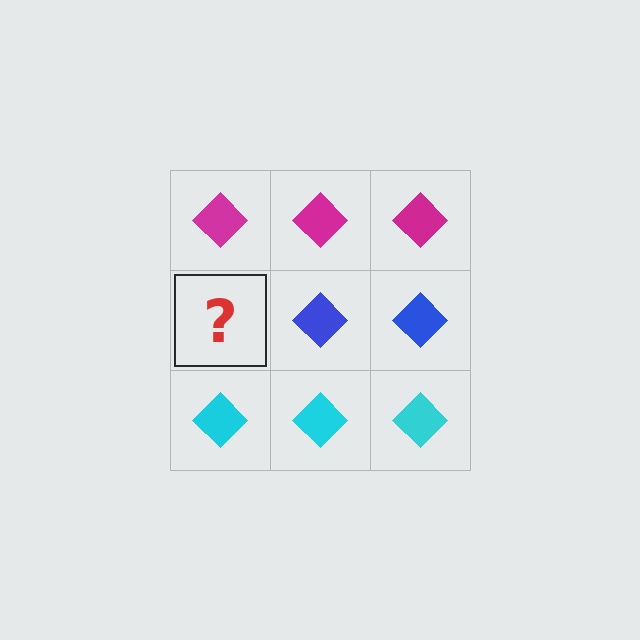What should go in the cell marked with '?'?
The missing cell should contain a blue diamond.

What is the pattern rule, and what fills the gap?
The rule is that each row has a consistent color. The gap should be filled with a blue diamond.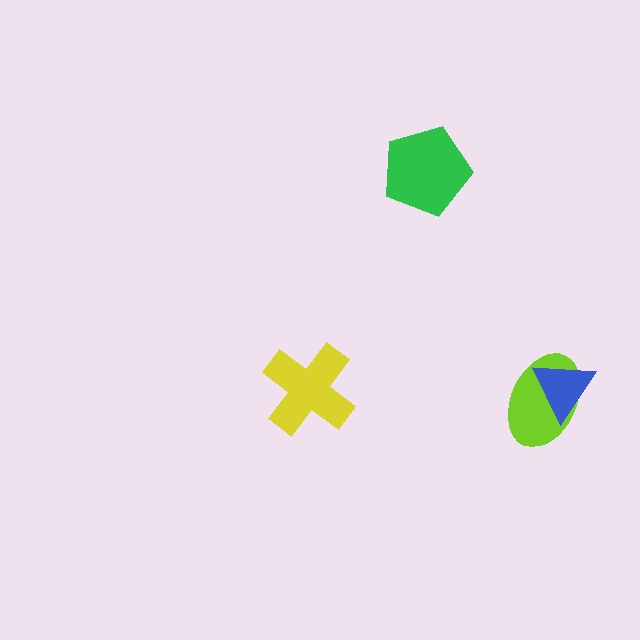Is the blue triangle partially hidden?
No, no other shape covers it.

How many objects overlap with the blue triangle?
1 object overlaps with the blue triangle.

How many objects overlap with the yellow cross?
0 objects overlap with the yellow cross.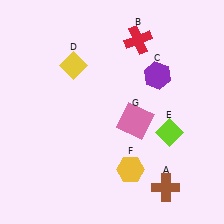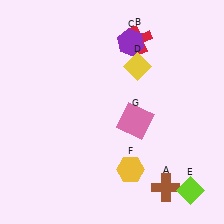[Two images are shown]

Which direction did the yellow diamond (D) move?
The yellow diamond (D) moved right.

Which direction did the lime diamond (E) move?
The lime diamond (E) moved down.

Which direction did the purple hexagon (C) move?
The purple hexagon (C) moved up.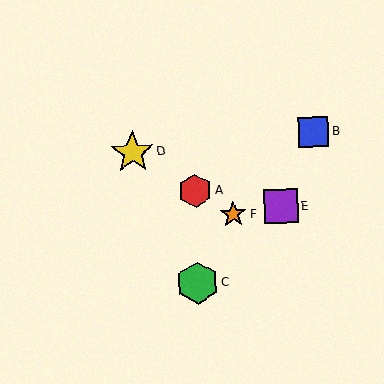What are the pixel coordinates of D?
Object D is at (133, 152).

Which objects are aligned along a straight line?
Objects A, D, F are aligned along a straight line.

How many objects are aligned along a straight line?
3 objects (A, D, F) are aligned along a straight line.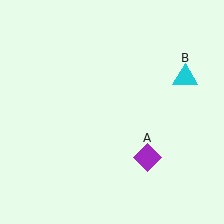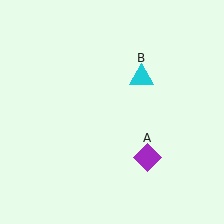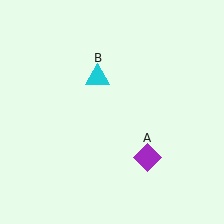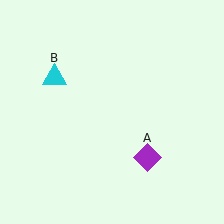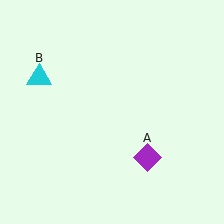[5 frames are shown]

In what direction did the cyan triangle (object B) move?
The cyan triangle (object B) moved left.